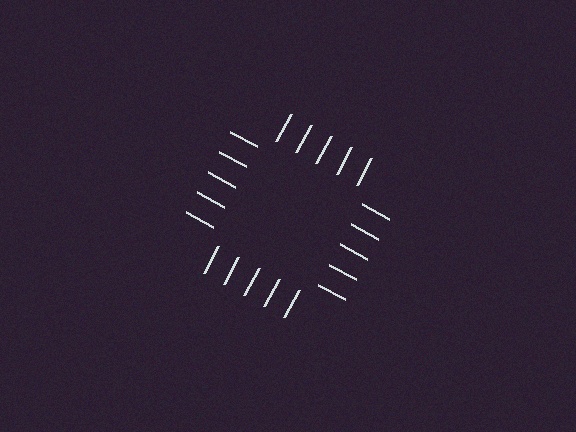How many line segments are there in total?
20 — 5 along each of the 4 edges.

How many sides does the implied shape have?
4 sides — the line-ends trace a square.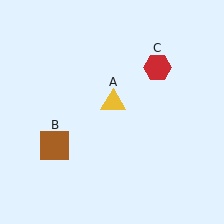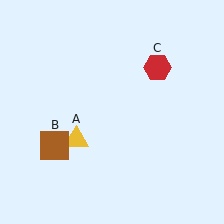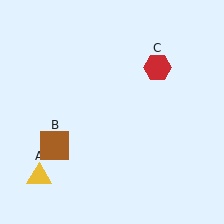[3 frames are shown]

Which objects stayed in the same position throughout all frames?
Brown square (object B) and red hexagon (object C) remained stationary.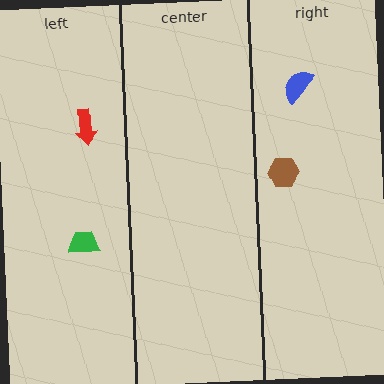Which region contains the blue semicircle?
The right region.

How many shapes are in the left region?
2.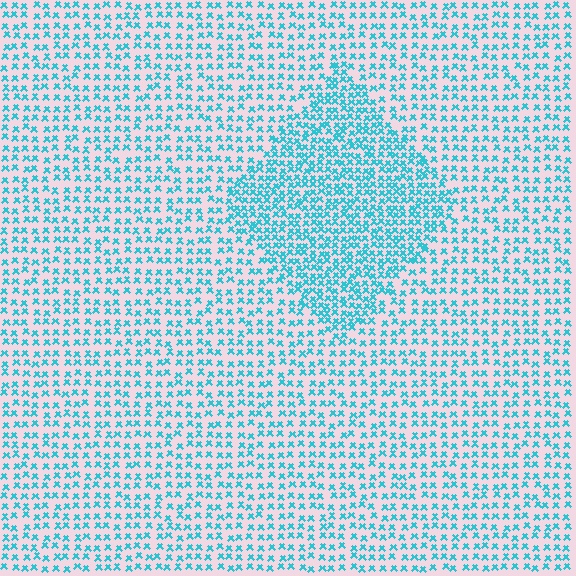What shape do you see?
I see a diamond.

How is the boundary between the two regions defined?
The boundary is defined by a change in element density (approximately 1.8x ratio). All elements are the same color, size, and shape.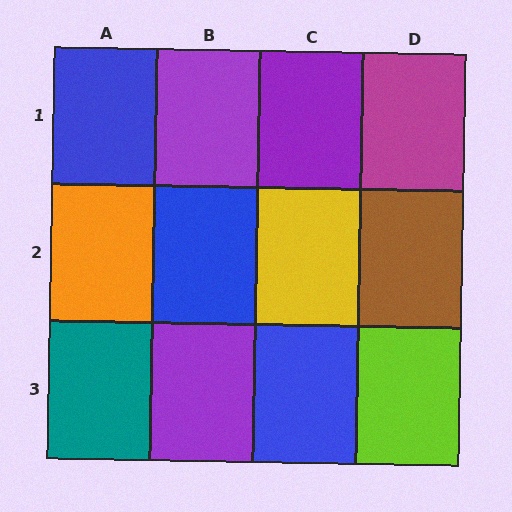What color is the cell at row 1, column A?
Blue.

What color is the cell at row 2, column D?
Brown.